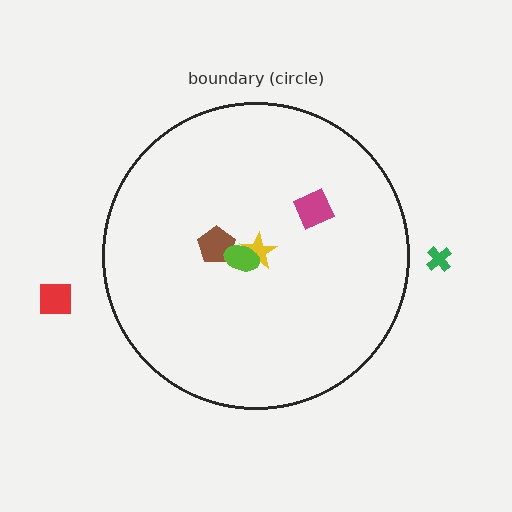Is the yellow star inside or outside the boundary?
Inside.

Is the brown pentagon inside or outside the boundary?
Inside.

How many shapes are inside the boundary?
4 inside, 2 outside.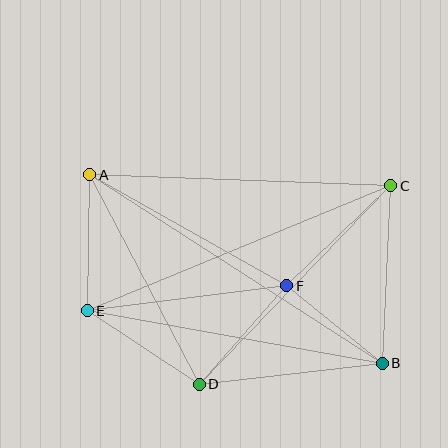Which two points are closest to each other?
Points B and F are closest to each other.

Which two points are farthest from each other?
Points A and B are farthest from each other.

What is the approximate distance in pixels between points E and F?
The distance between E and F is approximately 201 pixels.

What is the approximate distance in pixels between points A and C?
The distance between A and C is approximately 301 pixels.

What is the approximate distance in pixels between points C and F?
The distance between C and F is approximately 144 pixels.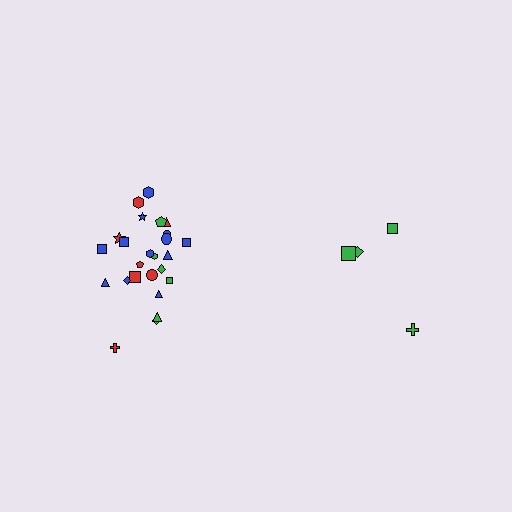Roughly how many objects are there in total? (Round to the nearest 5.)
Roughly 30 objects in total.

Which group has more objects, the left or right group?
The left group.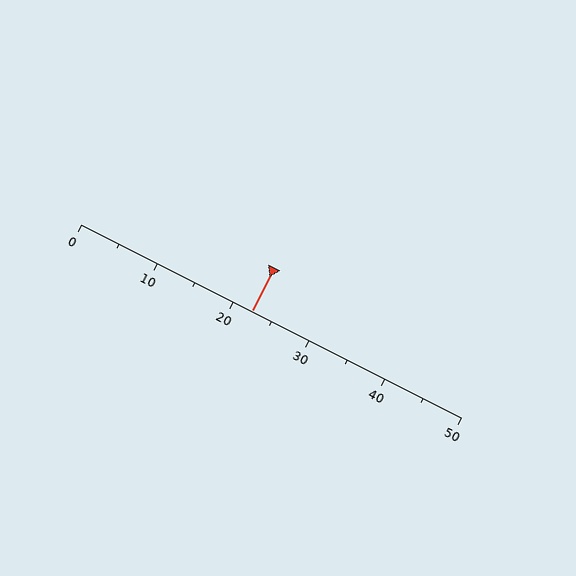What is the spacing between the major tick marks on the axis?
The major ticks are spaced 10 apart.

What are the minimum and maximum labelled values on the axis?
The axis runs from 0 to 50.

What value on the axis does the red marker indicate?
The marker indicates approximately 22.5.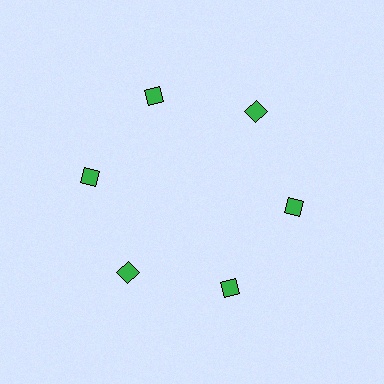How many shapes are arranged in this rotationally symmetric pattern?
There are 6 shapes, arranged in 6 groups of 1.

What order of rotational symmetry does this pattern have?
This pattern has 6-fold rotational symmetry.